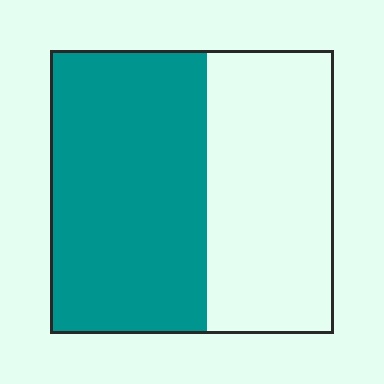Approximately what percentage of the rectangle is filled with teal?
Approximately 55%.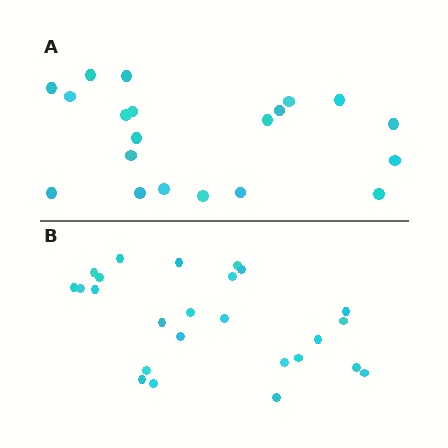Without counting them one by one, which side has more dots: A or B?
Region B (the bottom region) has more dots.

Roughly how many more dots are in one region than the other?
Region B has about 5 more dots than region A.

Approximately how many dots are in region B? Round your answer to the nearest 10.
About 20 dots. (The exact count is 25, which rounds to 20.)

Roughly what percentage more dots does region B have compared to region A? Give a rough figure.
About 25% more.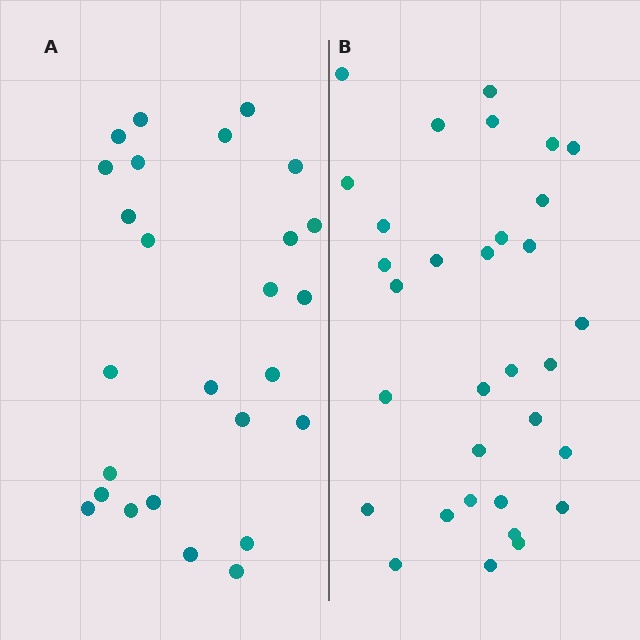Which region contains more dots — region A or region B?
Region B (the right region) has more dots.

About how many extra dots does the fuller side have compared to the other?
Region B has about 6 more dots than region A.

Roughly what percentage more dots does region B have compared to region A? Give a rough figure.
About 25% more.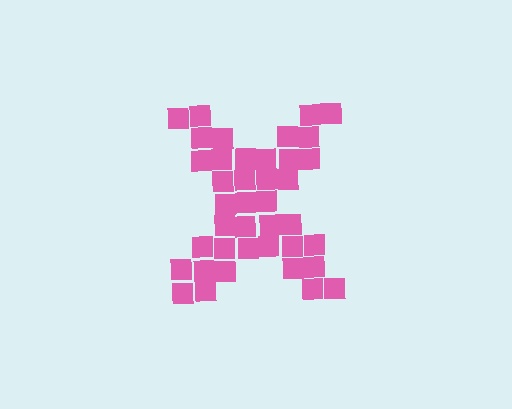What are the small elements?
The small elements are squares.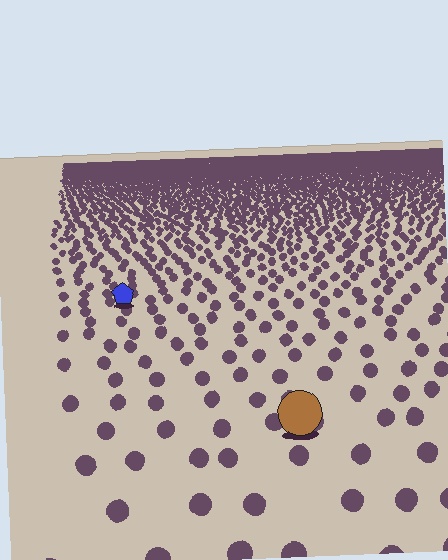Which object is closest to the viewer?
The brown circle is closest. The texture marks near it are larger and more spread out.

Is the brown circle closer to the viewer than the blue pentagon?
Yes. The brown circle is closer — you can tell from the texture gradient: the ground texture is coarser near it.